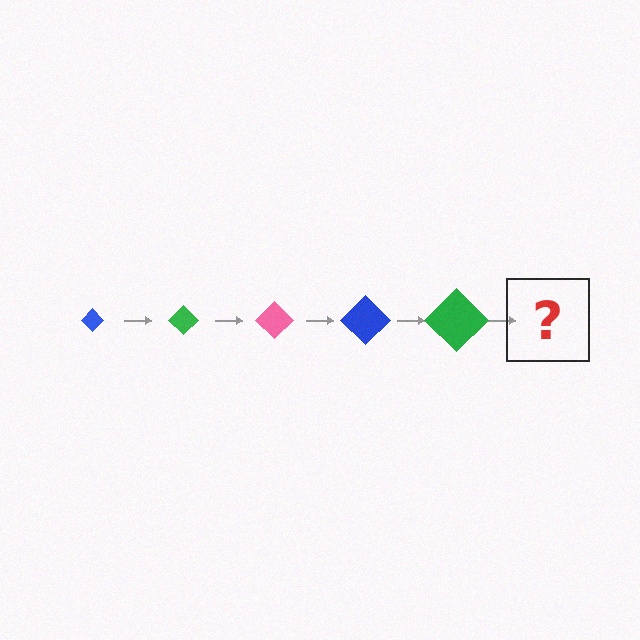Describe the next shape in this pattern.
It should be a pink diamond, larger than the previous one.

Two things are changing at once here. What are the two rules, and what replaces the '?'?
The two rules are that the diamond grows larger each step and the color cycles through blue, green, and pink. The '?' should be a pink diamond, larger than the previous one.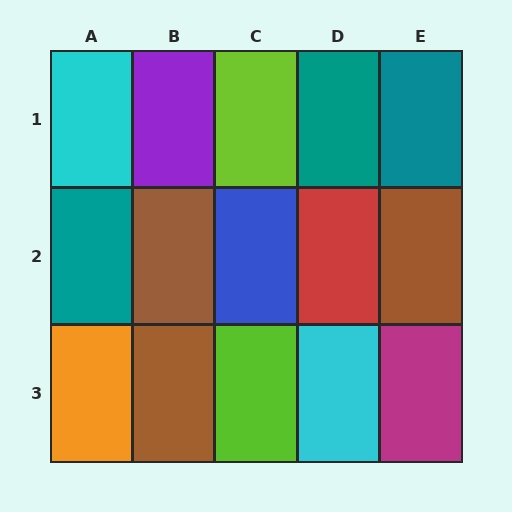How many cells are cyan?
2 cells are cyan.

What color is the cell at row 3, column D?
Cyan.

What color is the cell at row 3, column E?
Magenta.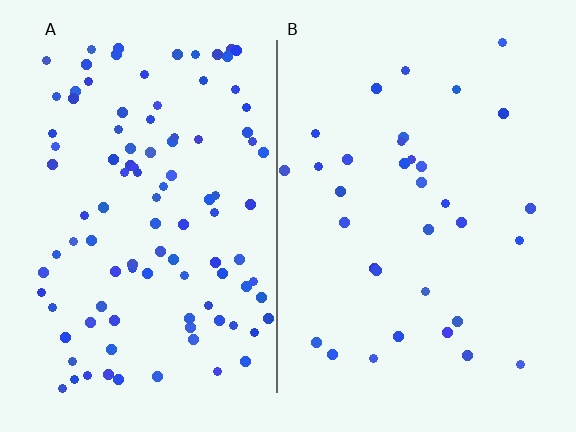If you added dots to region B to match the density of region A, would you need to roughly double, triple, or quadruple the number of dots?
Approximately triple.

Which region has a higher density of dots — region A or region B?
A (the left).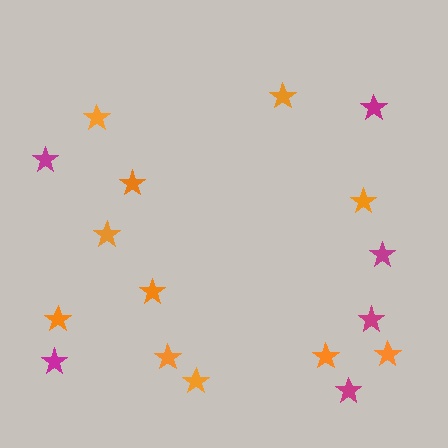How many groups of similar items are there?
There are 2 groups: one group of orange stars (11) and one group of magenta stars (6).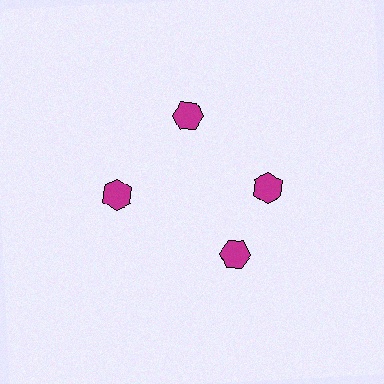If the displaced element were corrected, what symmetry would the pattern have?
It would have 4-fold rotational symmetry — the pattern would map onto itself every 90 degrees.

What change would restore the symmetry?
The symmetry would be restored by rotating it back into even spacing with its neighbors so that all 4 hexagons sit at equal angles and equal distance from the center.